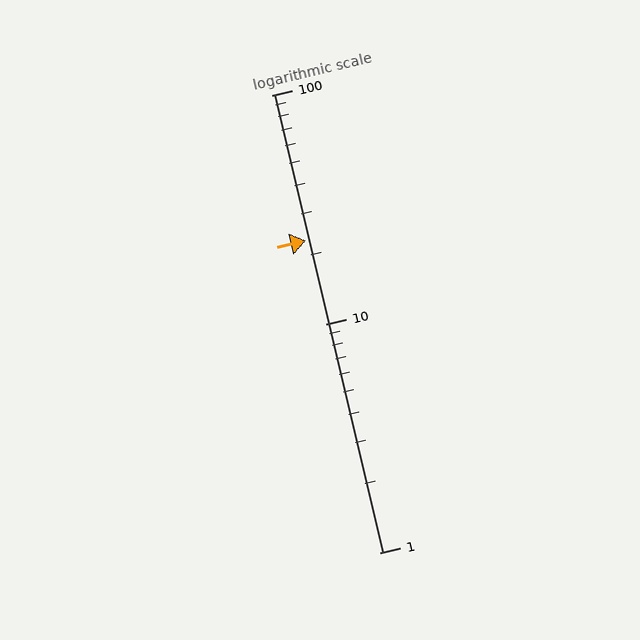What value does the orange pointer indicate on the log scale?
The pointer indicates approximately 23.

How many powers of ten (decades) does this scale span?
The scale spans 2 decades, from 1 to 100.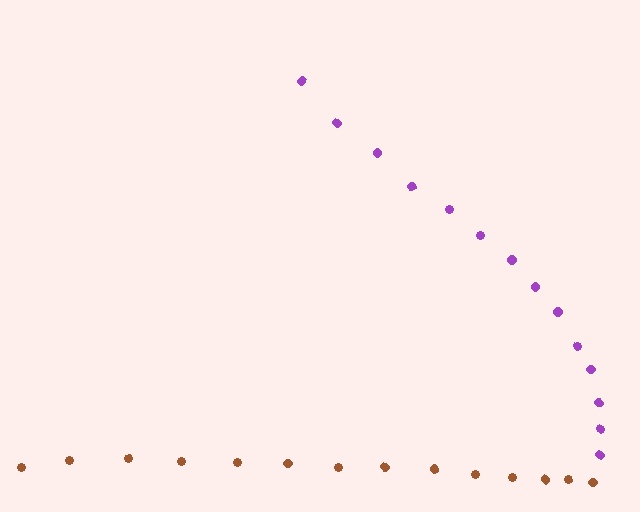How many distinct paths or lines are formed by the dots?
There are 2 distinct paths.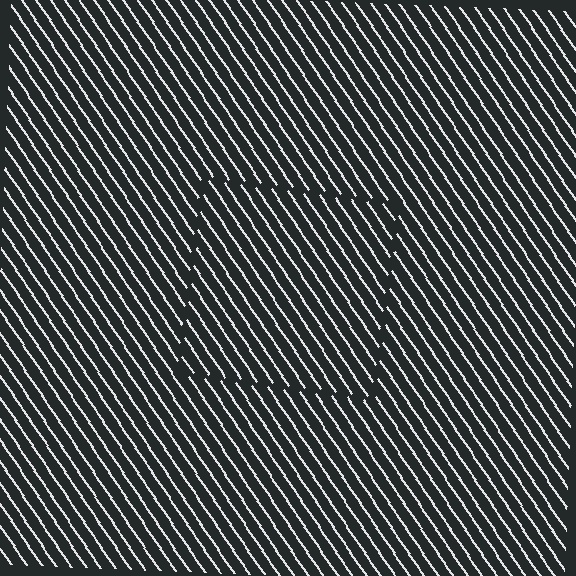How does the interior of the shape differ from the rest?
The interior of the shape contains the same grating, shifted by half a period — the contour is defined by the phase discontinuity where line-ends from the inner and outer gratings abut.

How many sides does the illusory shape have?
4 sides — the line-ends trace a square.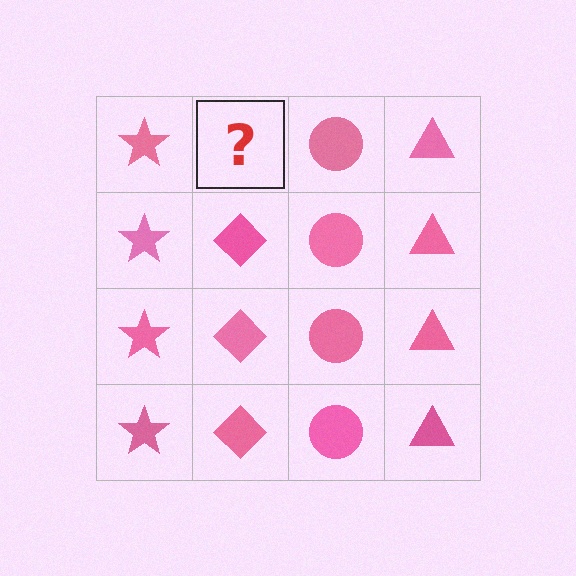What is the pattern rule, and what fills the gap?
The rule is that each column has a consistent shape. The gap should be filled with a pink diamond.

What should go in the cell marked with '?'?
The missing cell should contain a pink diamond.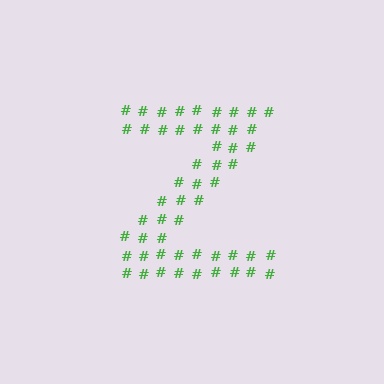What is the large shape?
The large shape is the letter Z.